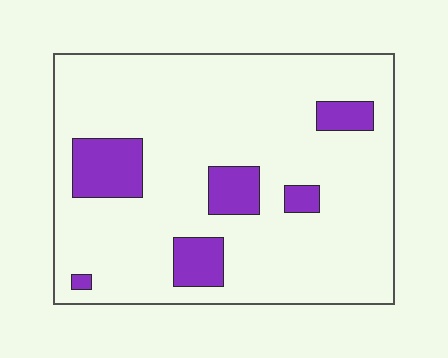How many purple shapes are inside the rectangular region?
6.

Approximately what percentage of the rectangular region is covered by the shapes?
Approximately 15%.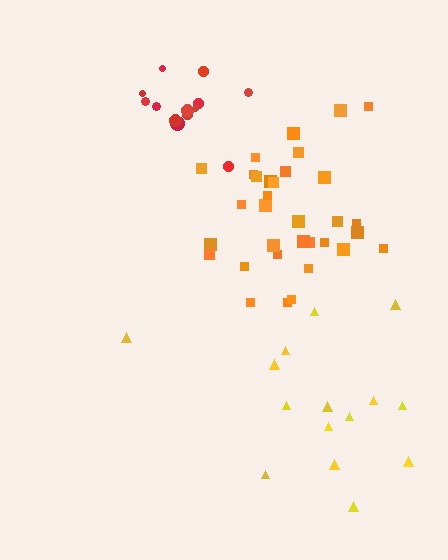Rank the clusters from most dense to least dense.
red, orange, yellow.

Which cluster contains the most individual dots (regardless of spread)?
Orange (33).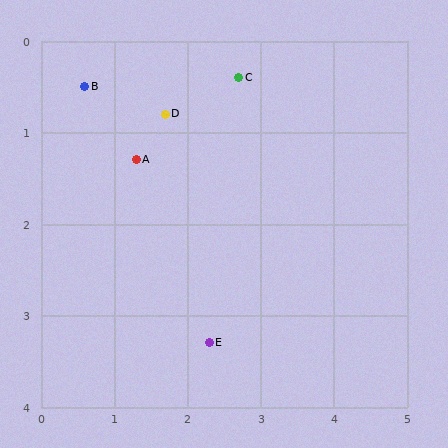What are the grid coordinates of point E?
Point E is at approximately (2.3, 3.3).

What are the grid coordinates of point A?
Point A is at approximately (1.3, 1.3).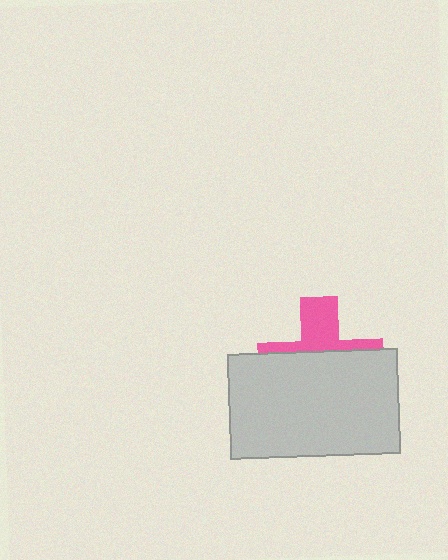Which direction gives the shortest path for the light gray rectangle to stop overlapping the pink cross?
Moving down gives the shortest separation.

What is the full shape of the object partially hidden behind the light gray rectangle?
The partially hidden object is a pink cross.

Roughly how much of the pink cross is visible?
A small part of it is visible (roughly 36%).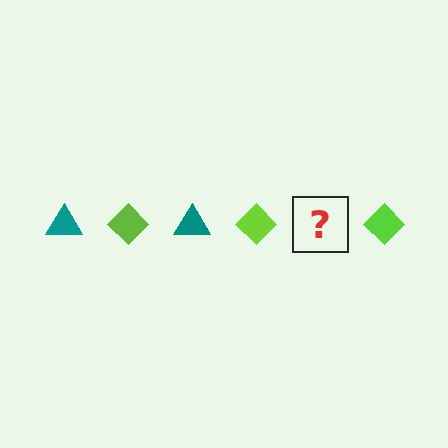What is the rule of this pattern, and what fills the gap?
The rule is that the pattern alternates between teal triangle and lime diamond. The gap should be filled with a teal triangle.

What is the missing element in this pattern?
The missing element is a teal triangle.